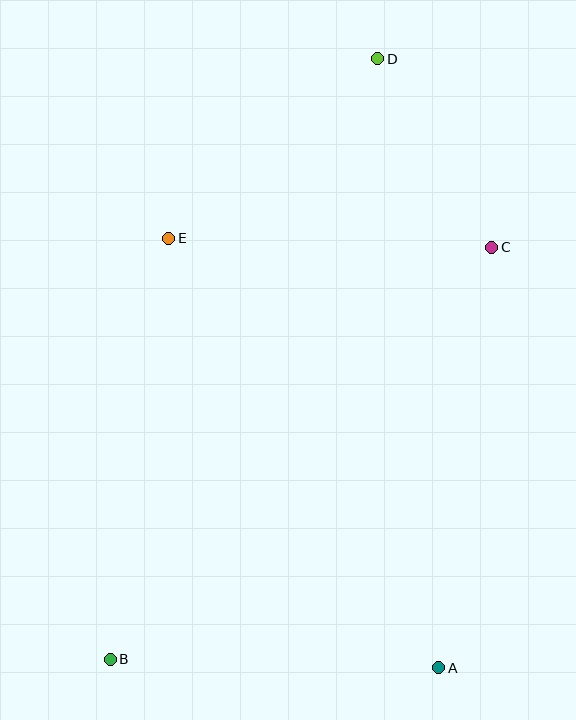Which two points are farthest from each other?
Points B and D are farthest from each other.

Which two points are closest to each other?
Points C and D are closest to each other.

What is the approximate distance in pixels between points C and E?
The distance between C and E is approximately 323 pixels.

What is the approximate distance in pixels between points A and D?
The distance between A and D is approximately 612 pixels.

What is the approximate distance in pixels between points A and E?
The distance between A and E is approximately 508 pixels.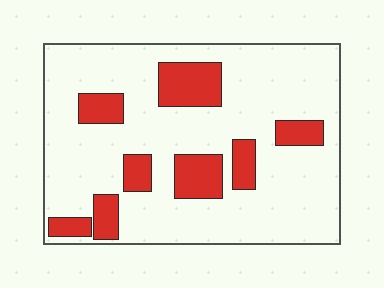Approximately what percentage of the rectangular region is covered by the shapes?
Approximately 20%.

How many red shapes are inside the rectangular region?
8.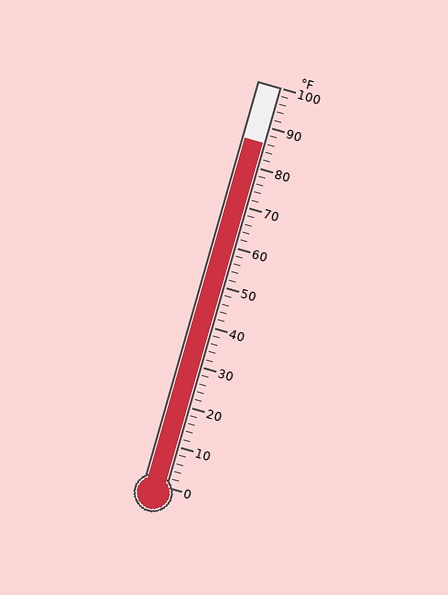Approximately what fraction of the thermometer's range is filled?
The thermometer is filled to approximately 85% of its range.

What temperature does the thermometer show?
The thermometer shows approximately 86°F.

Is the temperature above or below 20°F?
The temperature is above 20°F.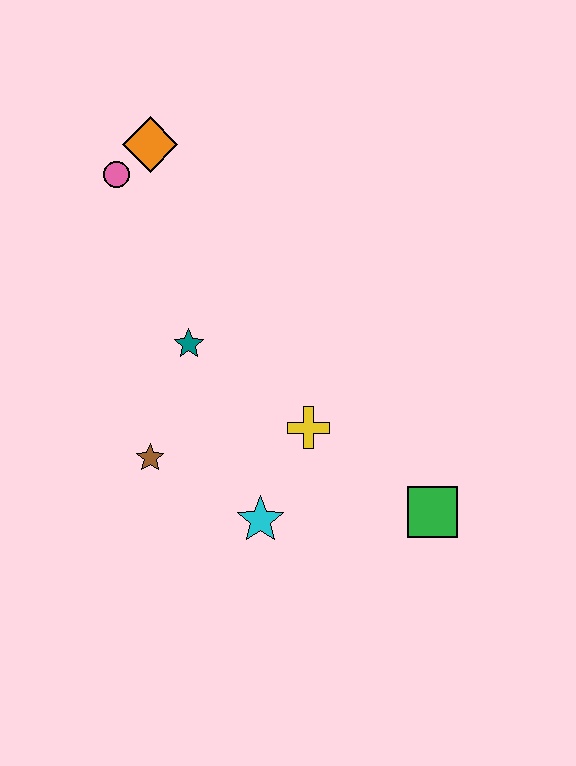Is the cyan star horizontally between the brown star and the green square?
Yes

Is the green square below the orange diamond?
Yes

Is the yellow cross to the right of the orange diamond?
Yes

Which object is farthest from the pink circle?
The green square is farthest from the pink circle.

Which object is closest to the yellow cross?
The cyan star is closest to the yellow cross.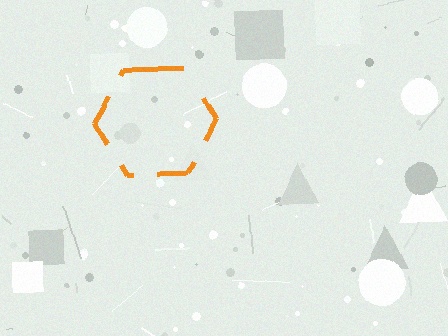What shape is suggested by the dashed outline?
The dashed outline suggests a hexagon.